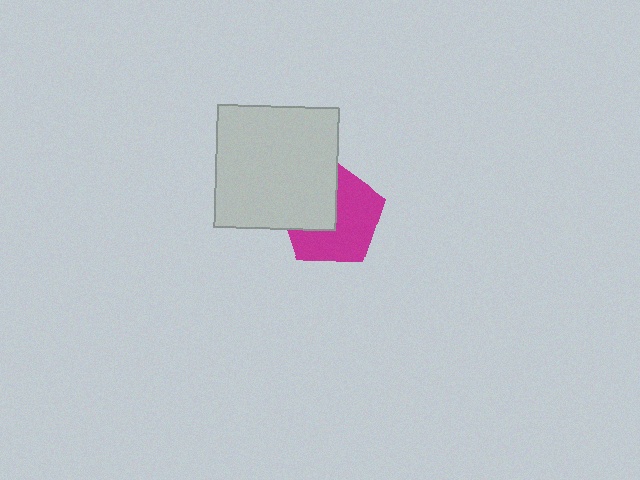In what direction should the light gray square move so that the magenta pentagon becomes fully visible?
The light gray square should move toward the upper-left. That is the shortest direction to clear the overlap and leave the magenta pentagon fully visible.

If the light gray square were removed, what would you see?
You would see the complete magenta pentagon.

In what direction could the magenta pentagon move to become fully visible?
The magenta pentagon could move toward the lower-right. That would shift it out from behind the light gray square entirely.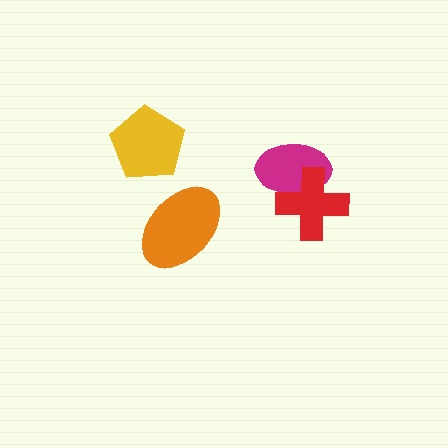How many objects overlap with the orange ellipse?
0 objects overlap with the orange ellipse.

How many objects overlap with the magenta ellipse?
1 object overlaps with the magenta ellipse.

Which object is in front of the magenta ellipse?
The red cross is in front of the magenta ellipse.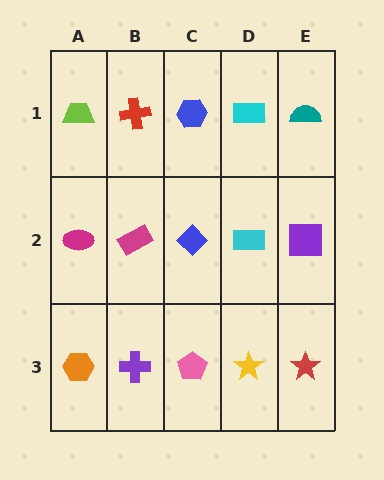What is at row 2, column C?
A blue diamond.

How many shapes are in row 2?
5 shapes.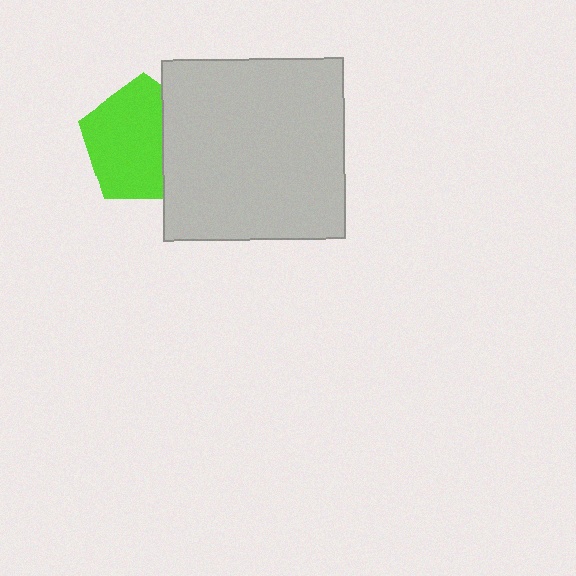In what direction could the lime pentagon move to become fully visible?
The lime pentagon could move left. That would shift it out from behind the light gray square entirely.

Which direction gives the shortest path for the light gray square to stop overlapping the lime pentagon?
Moving right gives the shortest separation.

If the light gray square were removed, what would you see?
You would see the complete lime pentagon.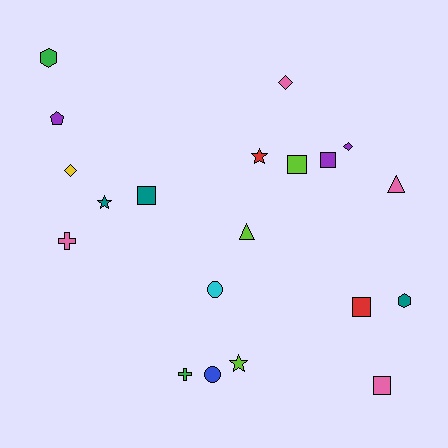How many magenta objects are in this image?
There are no magenta objects.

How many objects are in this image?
There are 20 objects.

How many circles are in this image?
There are 2 circles.